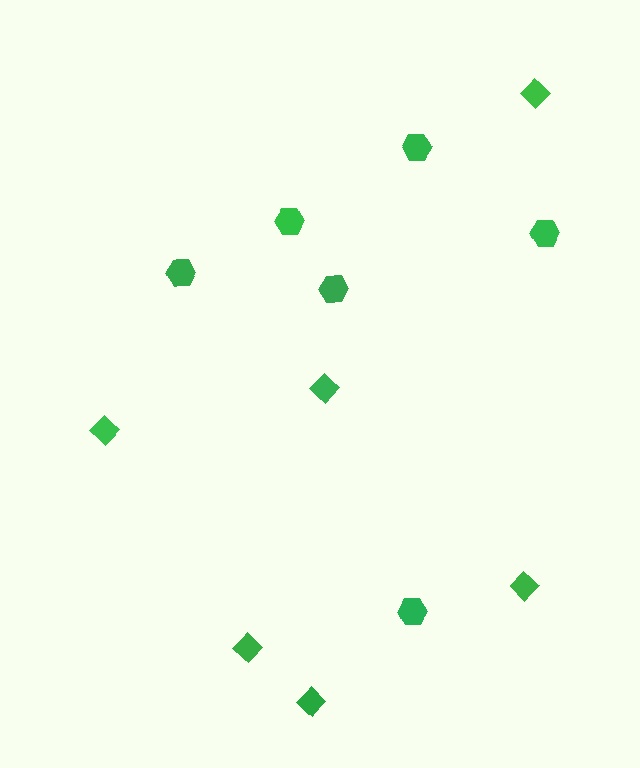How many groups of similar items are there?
There are 2 groups: one group of hexagons (6) and one group of diamonds (6).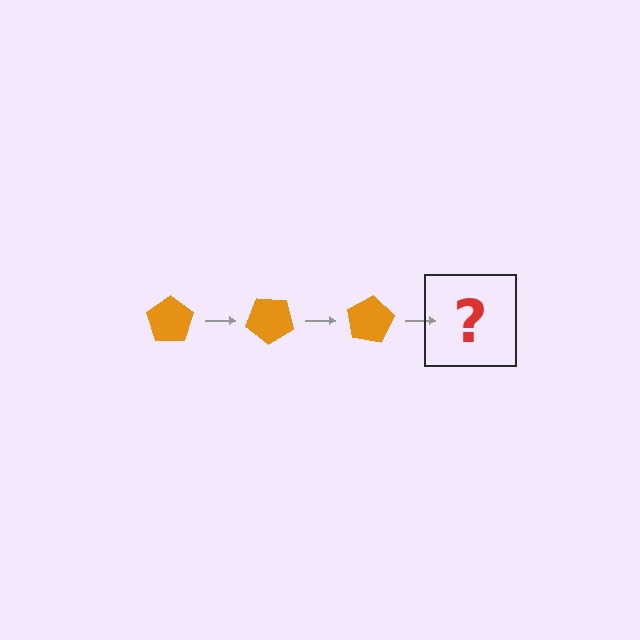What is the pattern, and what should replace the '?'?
The pattern is that the pentagon rotates 40 degrees each step. The '?' should be an orange pentagon rotated 120 degrees.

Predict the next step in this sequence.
The next step is an orange pentagon rotated 120 degrees.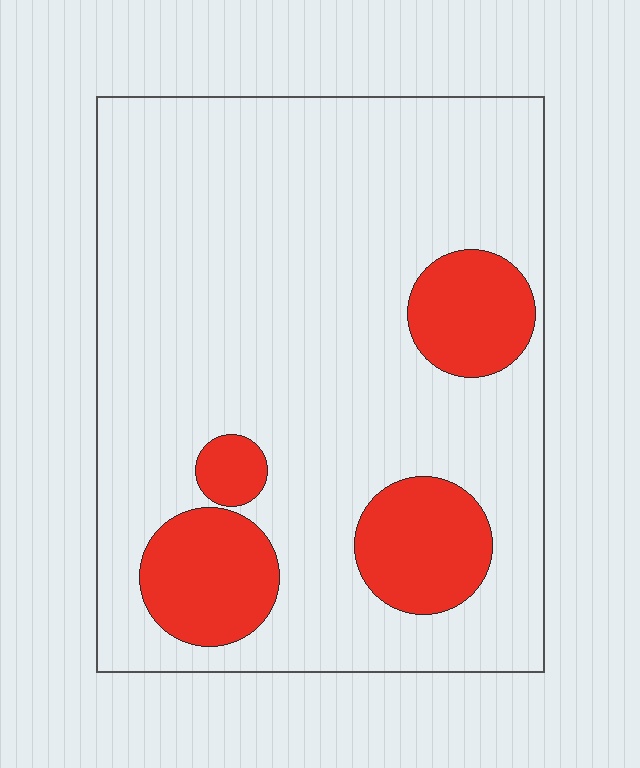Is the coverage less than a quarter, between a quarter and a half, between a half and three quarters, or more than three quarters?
Less than a quarter.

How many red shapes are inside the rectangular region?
4.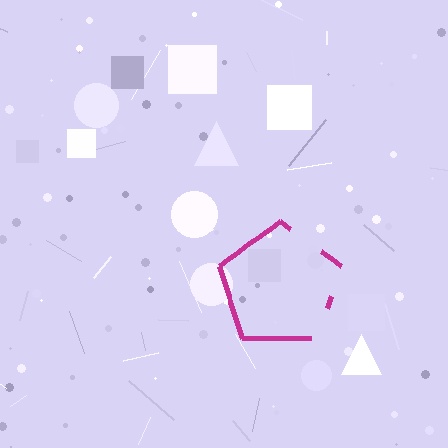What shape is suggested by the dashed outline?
The dashed outline suggests a pentagon.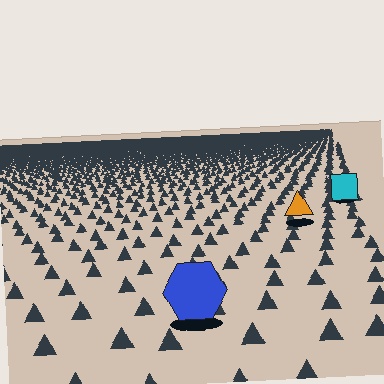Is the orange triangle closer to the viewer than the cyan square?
Yes. The orange triangle is closer — you can tell from the texture gradient: the ground texture is coarser near it.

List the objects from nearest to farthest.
From nearest to farthest: the blue hexagon, the orange triangle, the cyan square.